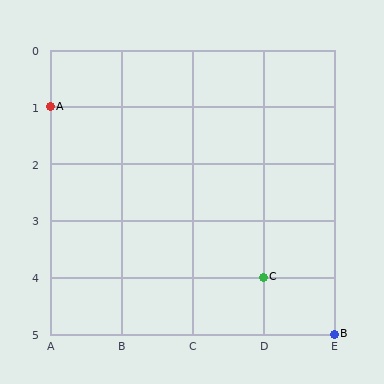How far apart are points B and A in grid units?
Points B and A are 4 columns and 4 rows apart (about 5.7 grid units diagonally).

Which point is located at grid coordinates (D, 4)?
Point C is at (D, 4).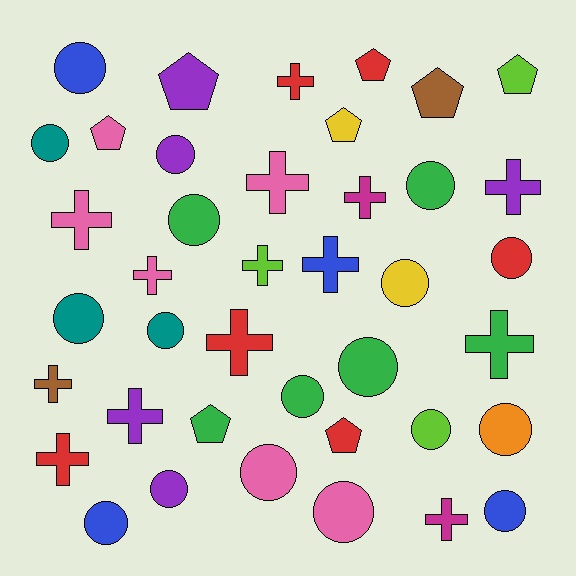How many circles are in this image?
There are 18 circles.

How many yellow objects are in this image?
There are 2 yellow objects.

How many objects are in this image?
There are 40 objects.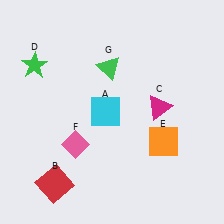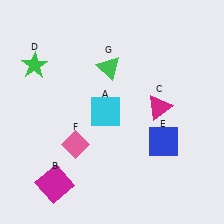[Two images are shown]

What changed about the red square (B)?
In Image 1, B is red. In Image 2, it changed to magenta.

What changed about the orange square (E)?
In Image 1, E is orange. In Image 2, it changed to blue.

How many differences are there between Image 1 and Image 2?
There are 2 differences between the two images.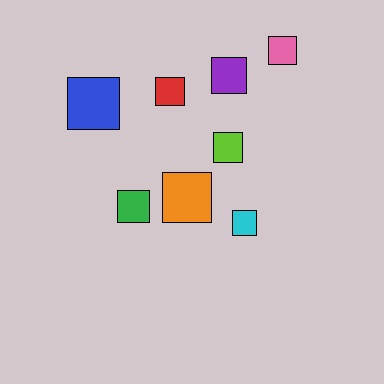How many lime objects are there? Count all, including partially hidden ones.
There is 1 lime object.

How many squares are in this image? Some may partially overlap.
There are 8 squares.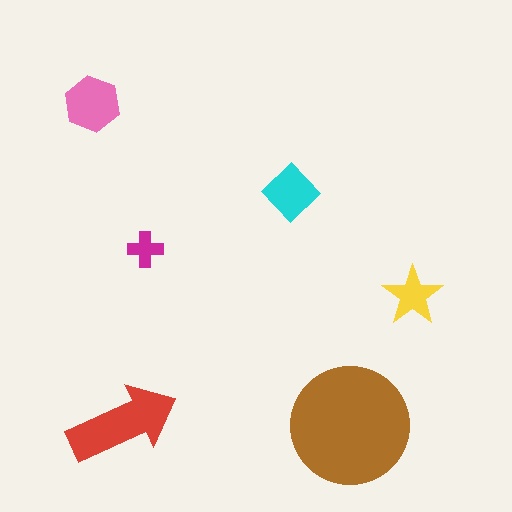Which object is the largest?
The brown circle.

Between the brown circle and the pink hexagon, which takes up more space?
The brown circle.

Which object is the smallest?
The magenta cross.